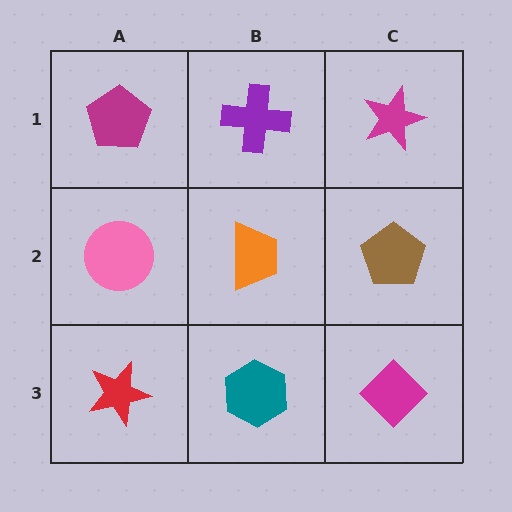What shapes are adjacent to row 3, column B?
An orange trapezoid (row 2, column B), a red star (row 3, column A), a magenta diamond (row 3, column C).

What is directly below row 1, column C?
A brown pentagon.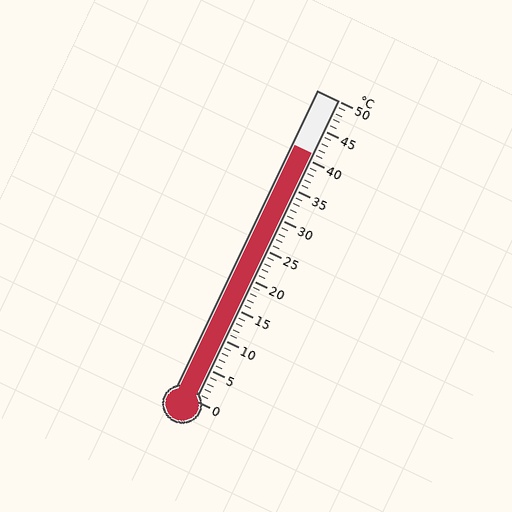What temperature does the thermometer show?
The thermometer shows approximately 41°C.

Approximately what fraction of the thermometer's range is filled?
The thermometer is filled to approximately 80% of its range.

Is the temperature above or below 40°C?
The temperature is above 40°C.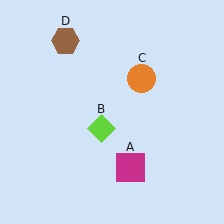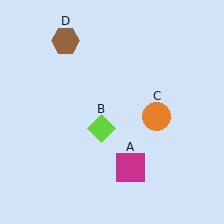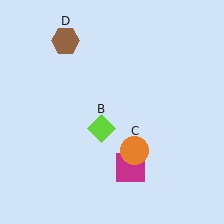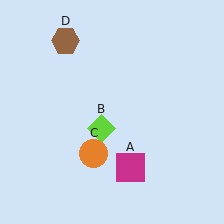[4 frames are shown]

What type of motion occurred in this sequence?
The orange circle (object C) rotated clockwise around the center of the scene.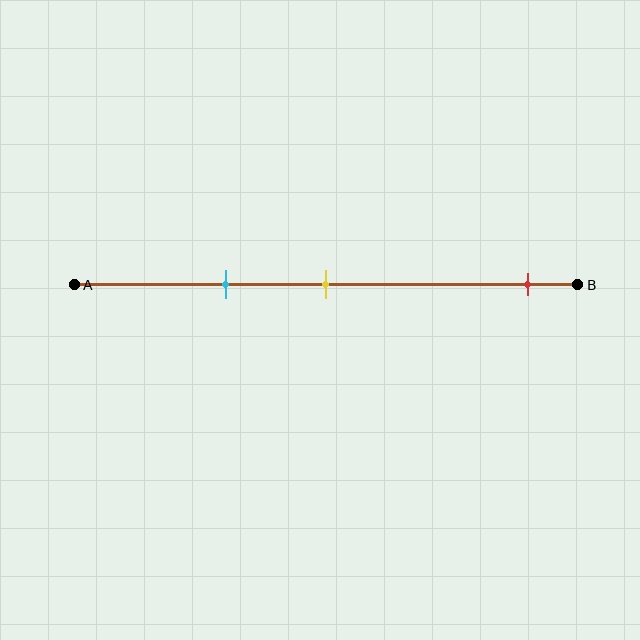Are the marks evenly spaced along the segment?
No, the marks are not evenly spaced.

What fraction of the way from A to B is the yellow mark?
The yellow mark is approximately 50% (0.5) of the way from A to B.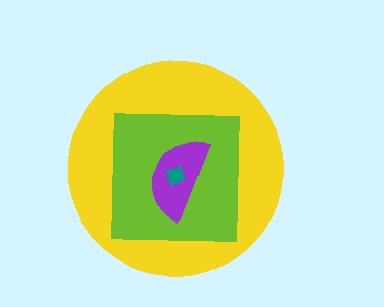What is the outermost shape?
The yellow circle.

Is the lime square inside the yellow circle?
Yes.